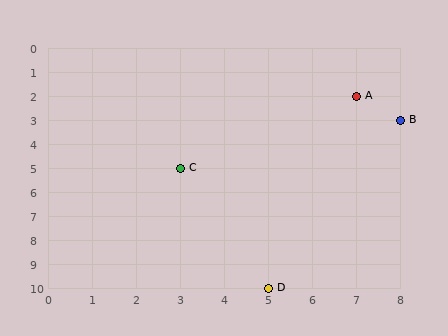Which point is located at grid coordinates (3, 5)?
Point C is at (3, 5).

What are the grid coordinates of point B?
Point B is at grid coordinates (8, 3).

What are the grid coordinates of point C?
Point C is at grid coordinates (3, 5).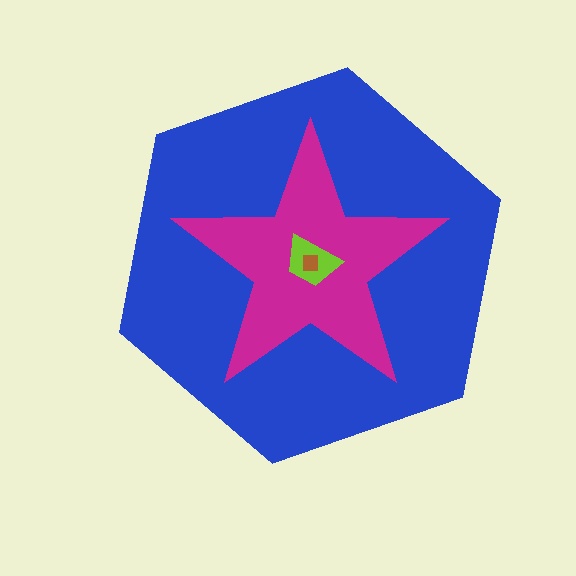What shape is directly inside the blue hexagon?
The magenta star.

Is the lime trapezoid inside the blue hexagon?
Yes.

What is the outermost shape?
The blue hexagon.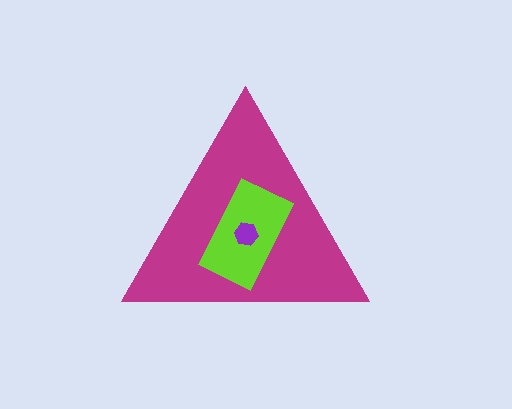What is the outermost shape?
The magenta triangle.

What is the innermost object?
The purple hexagon.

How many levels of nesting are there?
3.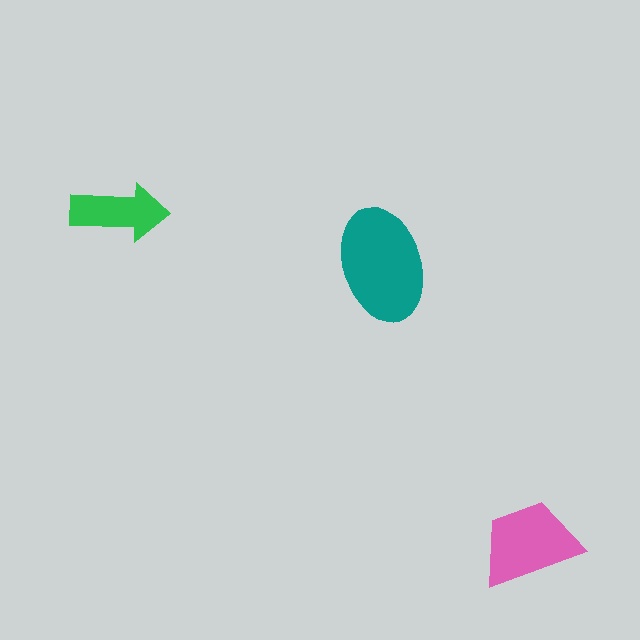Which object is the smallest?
The green arrow.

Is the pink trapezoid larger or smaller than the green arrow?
Larger.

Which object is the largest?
The teal ellipse.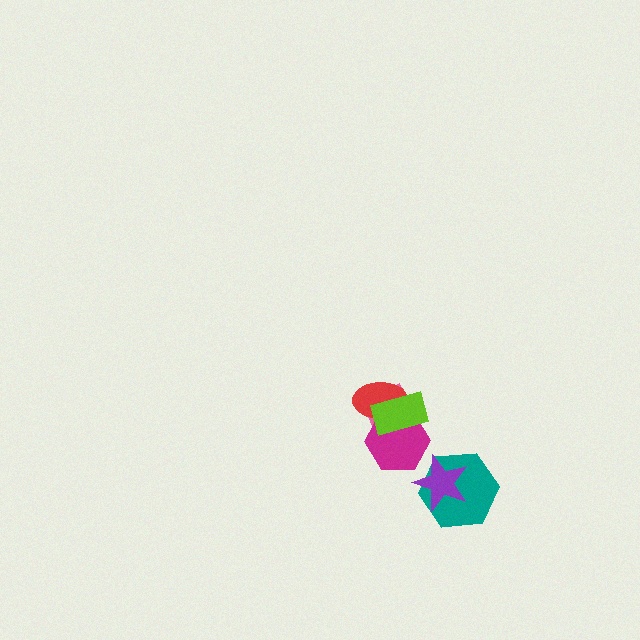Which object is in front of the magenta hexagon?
The lime rectangle is in front of the magenta hexagon.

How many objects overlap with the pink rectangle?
3 objects overlap with the pink rectangle.